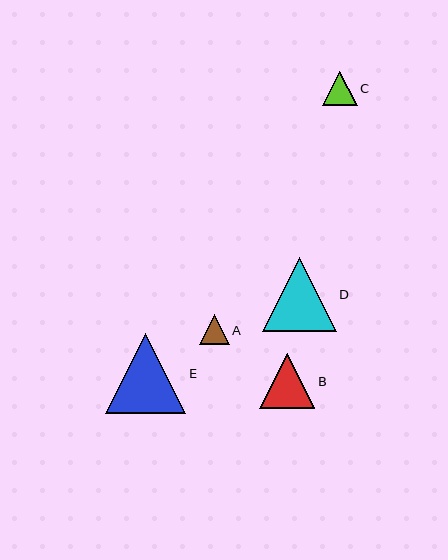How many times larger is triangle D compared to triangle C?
Triangle D is approximately 2.1 times the size of triangle C.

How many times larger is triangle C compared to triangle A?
Triangle C is approximately 1.2 times the size of triangle A.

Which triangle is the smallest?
Triangle A is the smallest with a size of approximately 30 pixels.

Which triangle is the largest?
Triangle E is the largest with a size of approximately 80 pixels.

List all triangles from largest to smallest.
From largest to smallest: E, D, B, C, A.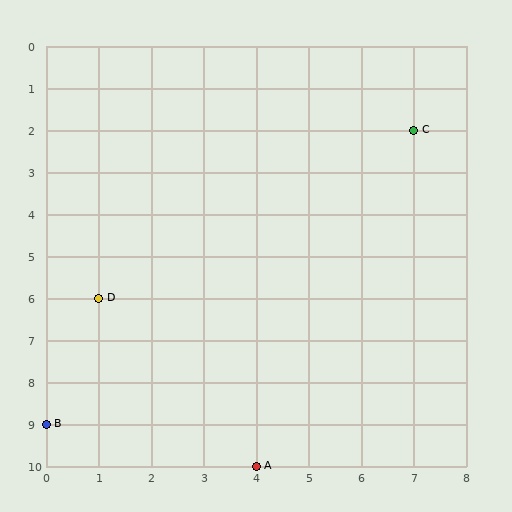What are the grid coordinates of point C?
Point C is at grid coordinates (7, 2).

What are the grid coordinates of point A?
Point A is at grid coordinates (4, 10).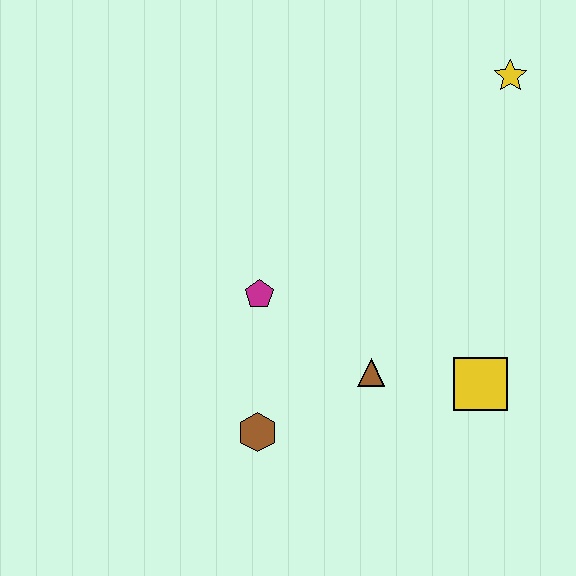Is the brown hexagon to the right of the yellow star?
No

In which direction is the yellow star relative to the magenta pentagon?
The yellow star is to the right of the magenta pentagon.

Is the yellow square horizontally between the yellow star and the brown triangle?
Yes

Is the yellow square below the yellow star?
Yes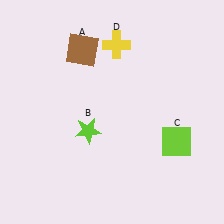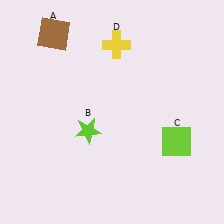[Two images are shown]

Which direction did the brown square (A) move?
The brown square (A) moved left.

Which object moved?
The brown square (A) moved left.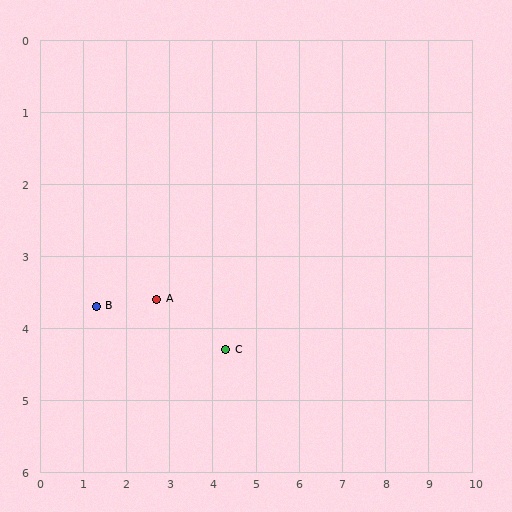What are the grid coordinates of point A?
Point A is at approximately (2.7, 3.6).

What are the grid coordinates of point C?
Point C is at approximately (4.3, 4.3).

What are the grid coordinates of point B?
Point B is at approximately (1.3, 3.7).